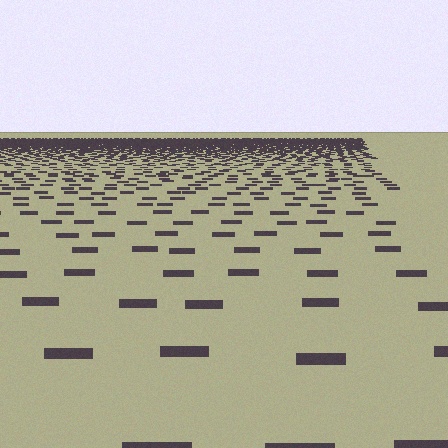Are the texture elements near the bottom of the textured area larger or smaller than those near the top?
Larger. Near the bottom, elements are closer to the viewer and appear at a bigger on-screen size.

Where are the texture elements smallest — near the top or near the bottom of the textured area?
Near the top.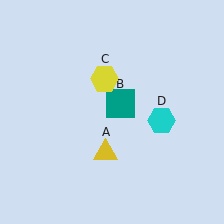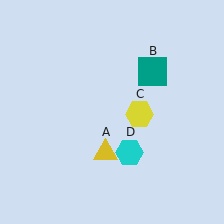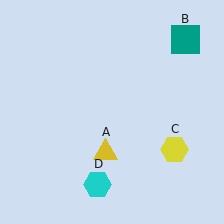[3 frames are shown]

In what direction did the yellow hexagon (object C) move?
The yellow hexagon (object C) moved down and to the right.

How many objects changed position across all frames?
3 objects changed position: teal square (object B), yellow hexagon (object C), cyan hexagon (object D).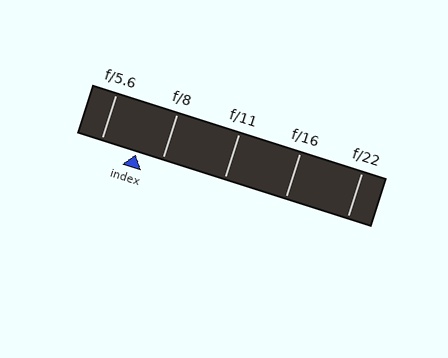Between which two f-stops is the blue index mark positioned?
The index mark is between f/5.6 and f/8.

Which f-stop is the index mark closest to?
The index mark is closest to f/8.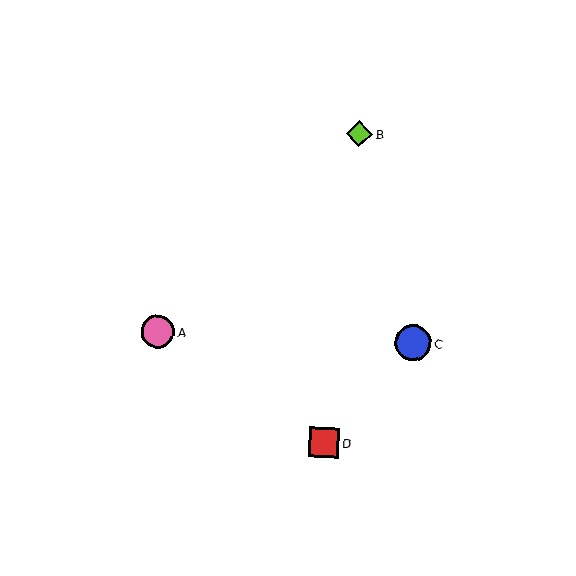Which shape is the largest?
The blue circle (labeled C) is the largest.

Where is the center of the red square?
The center of the red square is at (324, 443).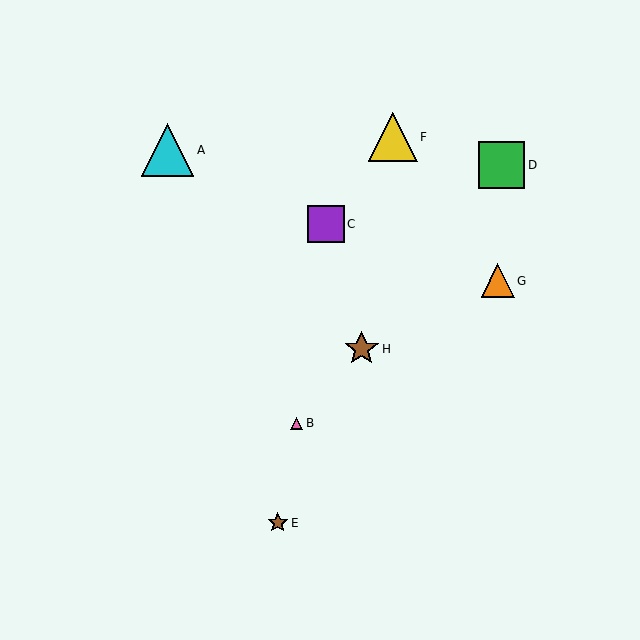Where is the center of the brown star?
The center of the brown star is at (278, 523).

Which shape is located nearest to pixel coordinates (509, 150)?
The green square (labeled D) at (502, 165) is nearest to that location.